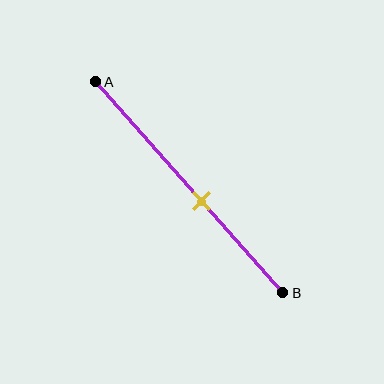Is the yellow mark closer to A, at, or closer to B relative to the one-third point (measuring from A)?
The yellow mark is closer to point B than the one-third point of segment AB.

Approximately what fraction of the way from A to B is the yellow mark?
The yellow mark is approximately 55% of the way from A to B.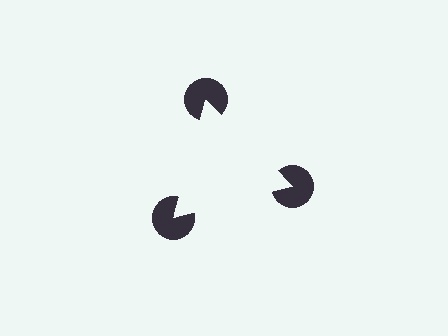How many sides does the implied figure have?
3 sides.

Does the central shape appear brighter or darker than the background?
It typically appears slightly brighter than the background, even though no actual brightness change is drawn.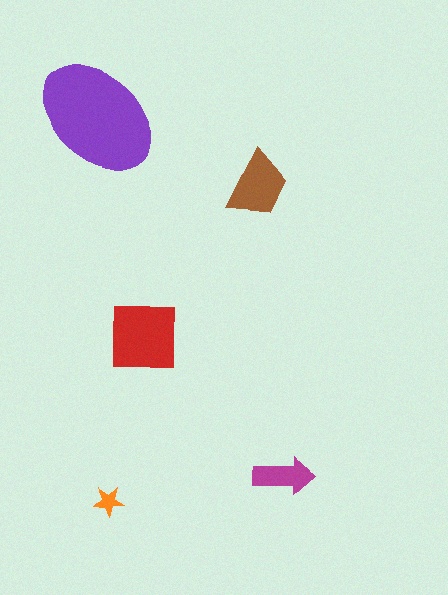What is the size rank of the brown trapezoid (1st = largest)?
3rd.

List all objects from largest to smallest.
The purple ellipse, the red square, the brown trapezoid, the magenta arrow, the orange star.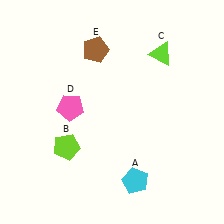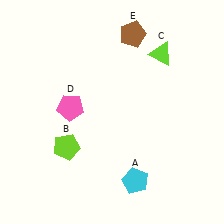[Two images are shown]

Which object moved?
The brown pentagon (E) moved right.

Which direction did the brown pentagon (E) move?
The brown pentagon (E) moved right.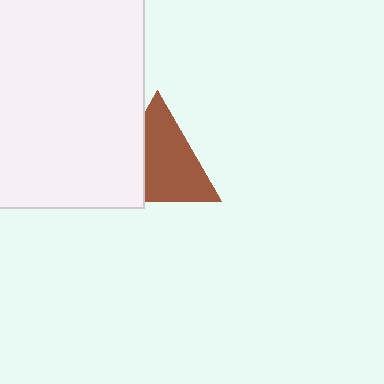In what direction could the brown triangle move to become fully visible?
The brown triangle could move right. That would shift it out from behind the white rectangle entirely.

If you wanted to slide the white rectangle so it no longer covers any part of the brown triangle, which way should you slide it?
Slide it left — that is the most direct way to separate the two shapes.